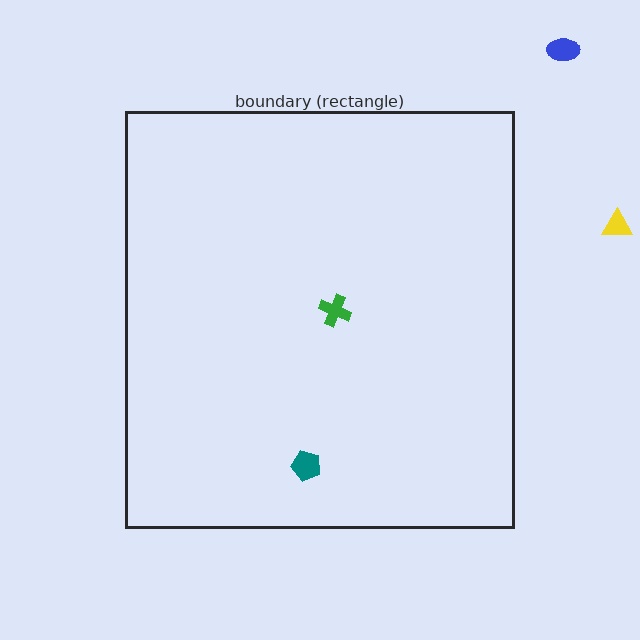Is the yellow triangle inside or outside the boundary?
Outside.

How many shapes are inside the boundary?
2 inside, 2 outside.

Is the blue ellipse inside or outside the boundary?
Outside.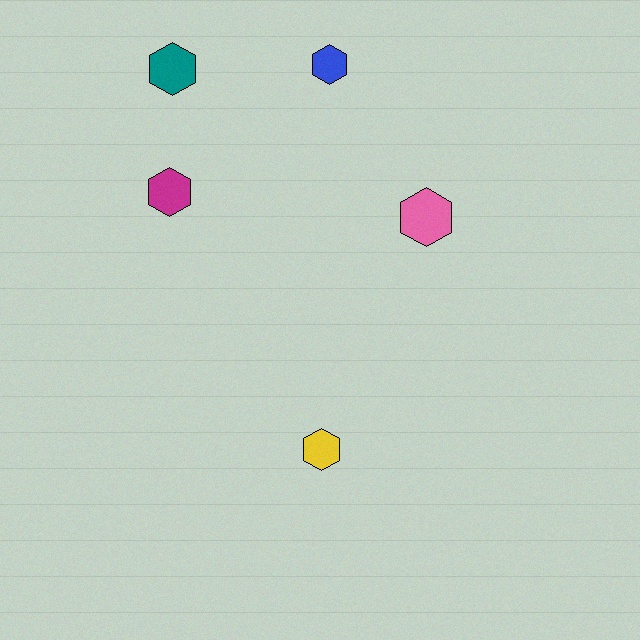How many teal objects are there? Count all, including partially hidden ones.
There is 1 teal object.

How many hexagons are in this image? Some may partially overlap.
There are 5 hexagons.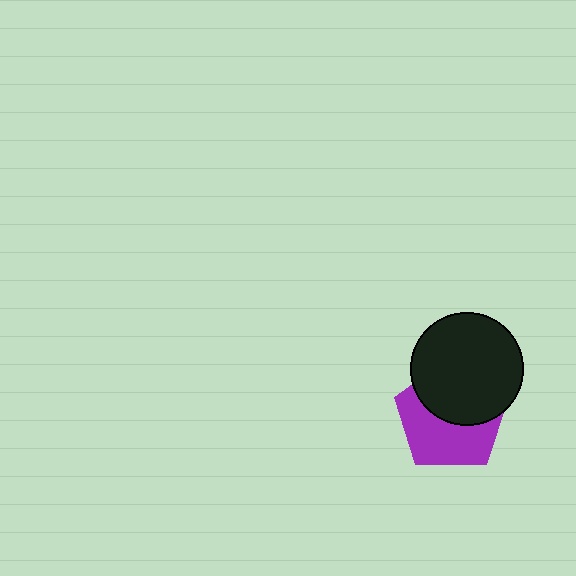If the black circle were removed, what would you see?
You would see the complete purple pentagon.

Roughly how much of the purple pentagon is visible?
About half of it is visible (roughly 52%).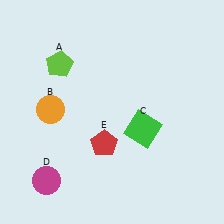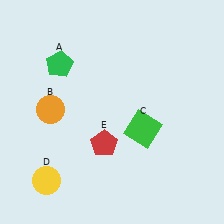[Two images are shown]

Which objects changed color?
A changed from lime to green. D changed from magenta to yellow.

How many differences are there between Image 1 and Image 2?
There are 2 differences between the two images.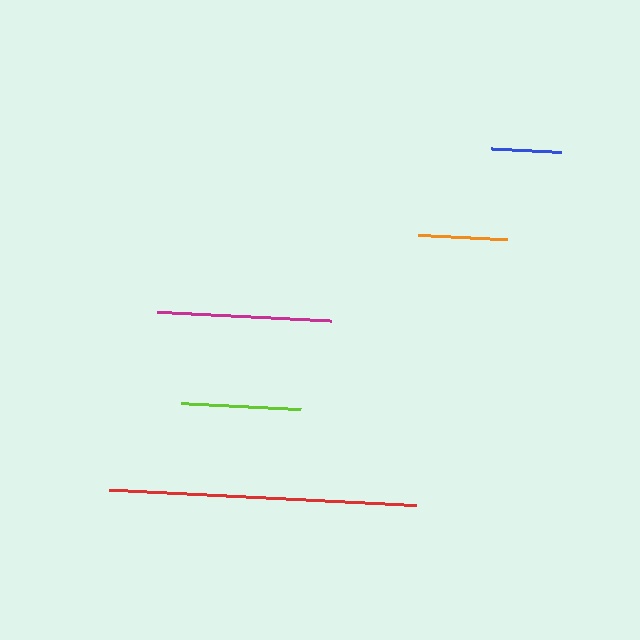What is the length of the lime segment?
The lime segment is approximately 120 pixels long.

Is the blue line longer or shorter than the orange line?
The orange line is longer than the blue line.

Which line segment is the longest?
The red line is the longest at approximately 307 pixels.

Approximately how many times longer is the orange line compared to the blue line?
The orange line is approximately 1.3 times the length of the blue line.